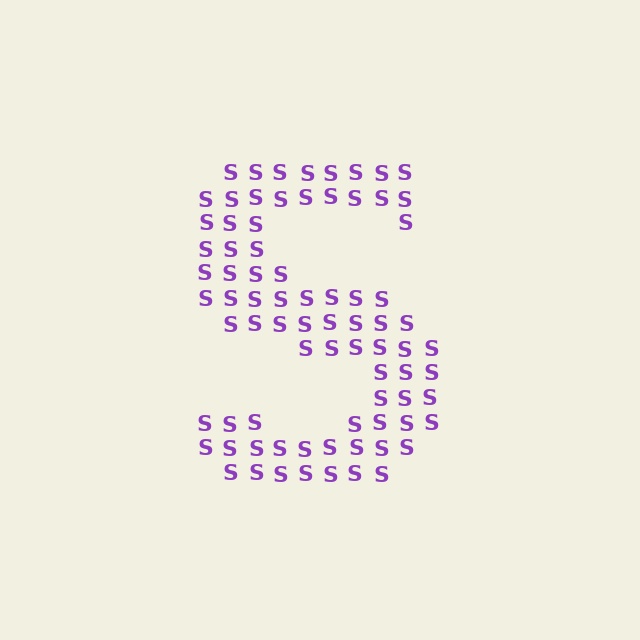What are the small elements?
The small elements are letter S's.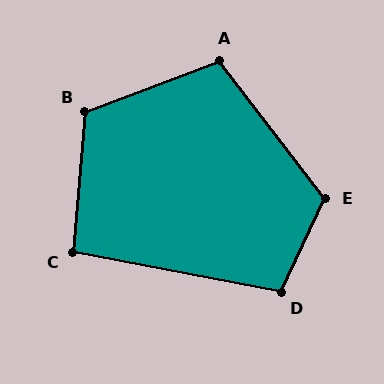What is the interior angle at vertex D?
Approximately 105 degrees (obtuse).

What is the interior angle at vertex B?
Approximately 116 degrees (obtuse).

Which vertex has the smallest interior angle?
C, at approximately 96 degrees.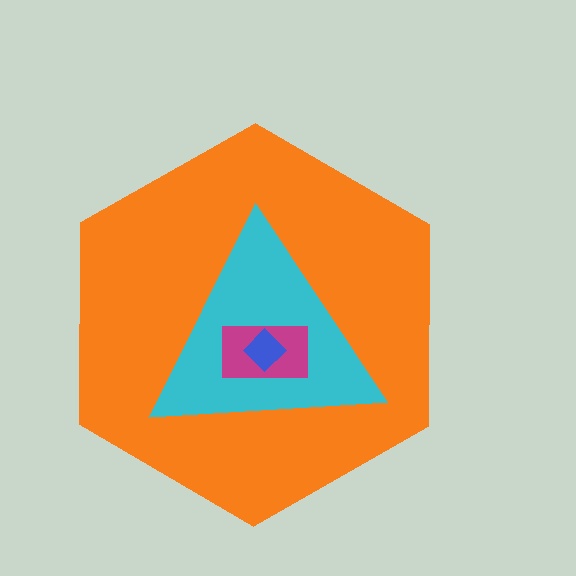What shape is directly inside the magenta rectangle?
The blue diamond.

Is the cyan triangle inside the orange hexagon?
Yes.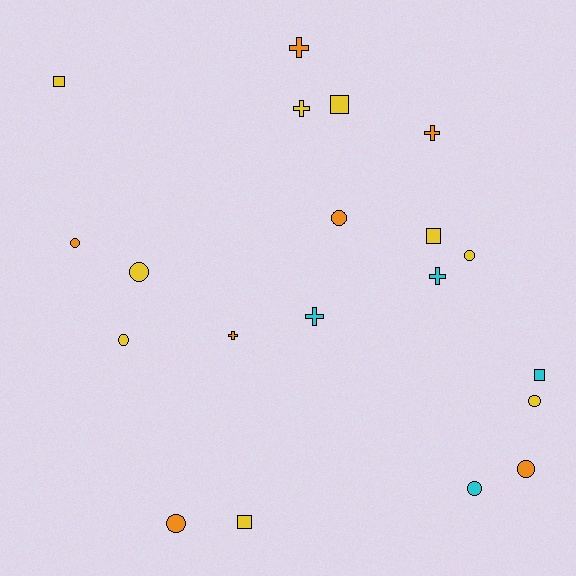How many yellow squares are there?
There are 4 yellow squares.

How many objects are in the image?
There are 20 objects.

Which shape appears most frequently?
Circle, with 9 objects.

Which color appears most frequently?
Yellow, with 9 objects.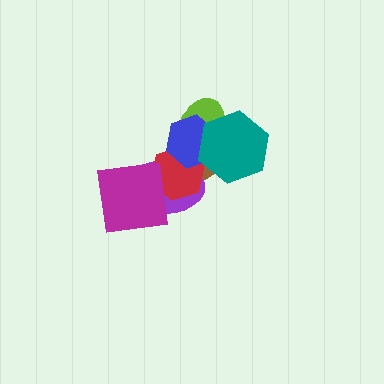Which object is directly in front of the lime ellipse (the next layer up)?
The brown ellipse is directly in front of the lime ellipse.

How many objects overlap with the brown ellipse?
5 objects overlap with the brown ellipse.